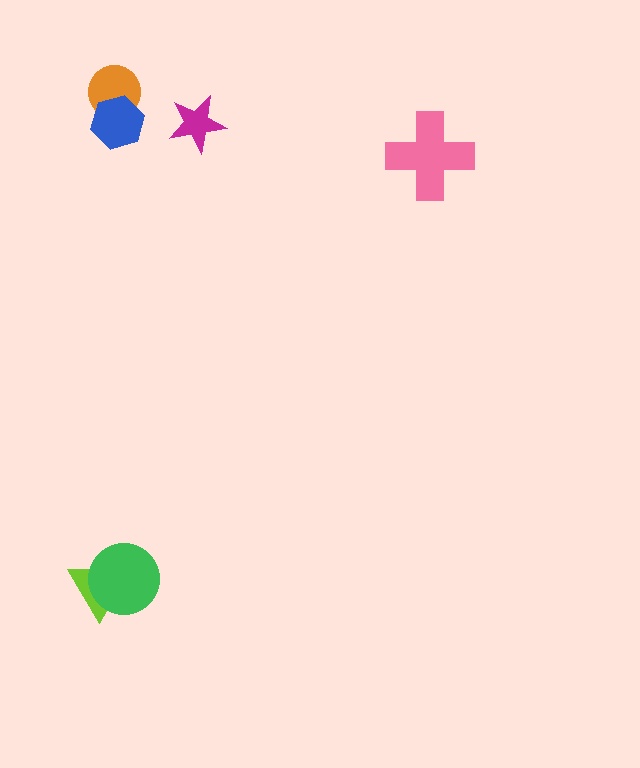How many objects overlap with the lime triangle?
1 object overlaps with the lime triangle.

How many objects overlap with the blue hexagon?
1 object overlaps with the blue hexagon.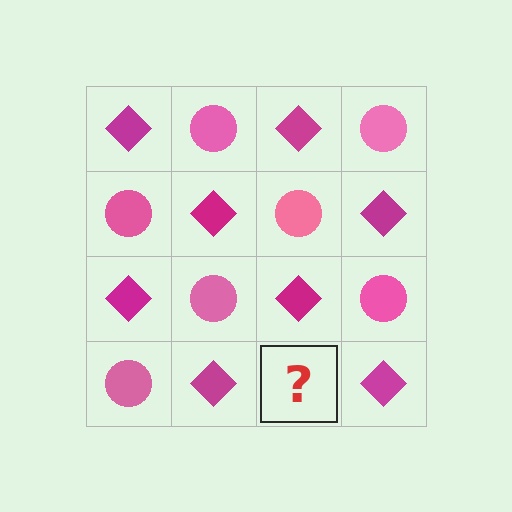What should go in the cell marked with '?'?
The missing cell should contain a pink circle.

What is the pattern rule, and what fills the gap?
The rule is that it alternates magenta diamond and pink circle in a checkerboard pattern. The gap should be filled with a pink circle.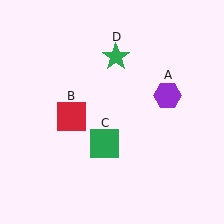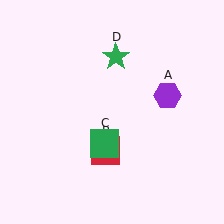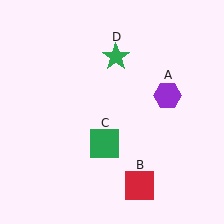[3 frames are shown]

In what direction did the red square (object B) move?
The red square (object B) moved down and to the right.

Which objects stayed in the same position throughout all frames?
Purple hexagon (object A) and green square (object C) and green star (object D) remained stationary.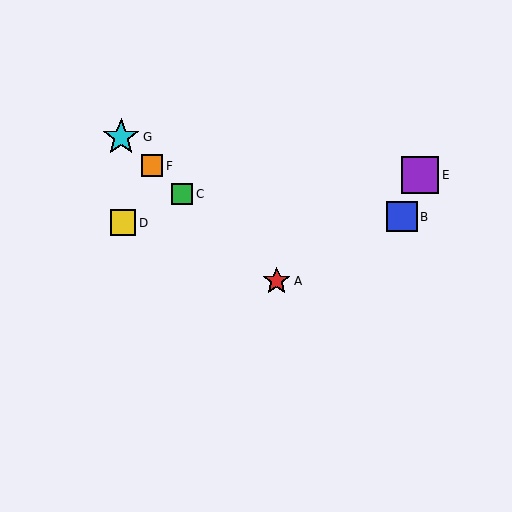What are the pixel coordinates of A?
Object A is at (277, 281).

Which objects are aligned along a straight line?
Objects A, C, F, G are aligned along a straight line.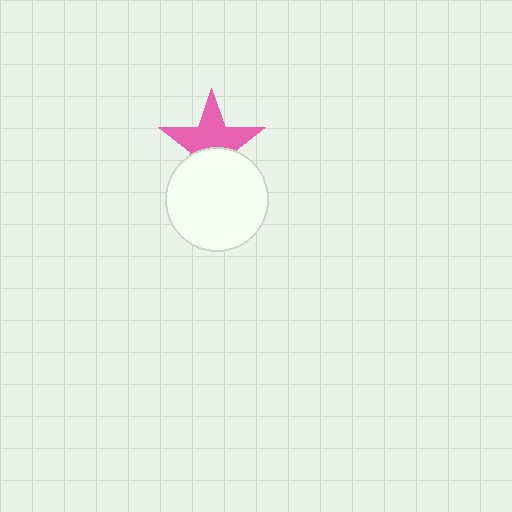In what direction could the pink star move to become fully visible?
The pink star could move up. That would shift it out from behind the white circle entirely.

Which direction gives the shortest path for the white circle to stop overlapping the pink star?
Moving down gives the shortest separation.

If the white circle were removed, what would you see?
You would see the complete pink star.